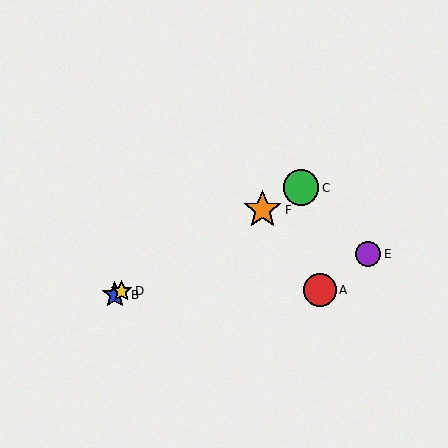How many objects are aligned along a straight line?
4 objects (B, C, D, F) are aligned along a straight line.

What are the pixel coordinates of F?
Object F is at (263, 210).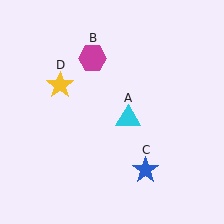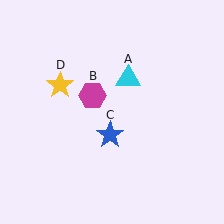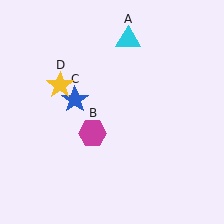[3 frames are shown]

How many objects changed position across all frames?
3 objects changed position: cyan triangle (object A), magenta hexagon (object B), blue star (object C).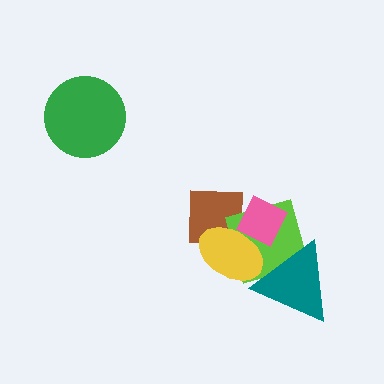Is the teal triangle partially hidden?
Yes, it is partially covered by another shape.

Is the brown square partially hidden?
Yes, it is partially covered by another shape.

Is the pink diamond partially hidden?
Yes, it is partially covered by another shape.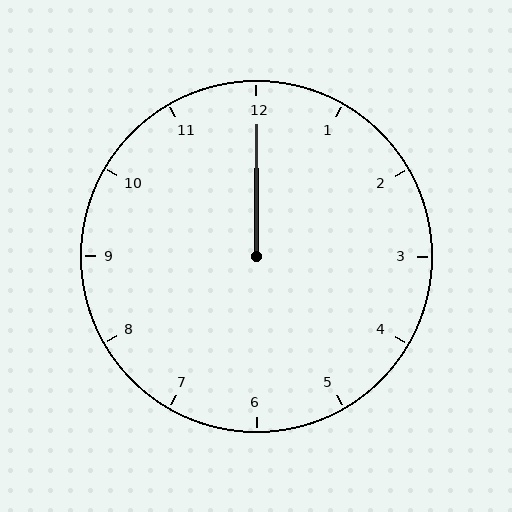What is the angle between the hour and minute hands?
Approximately 0 degrees.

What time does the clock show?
12:00.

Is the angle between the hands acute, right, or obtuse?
It is acute.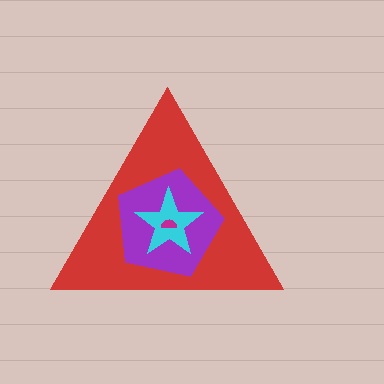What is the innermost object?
The magenta semicircle.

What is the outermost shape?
The red triangle.